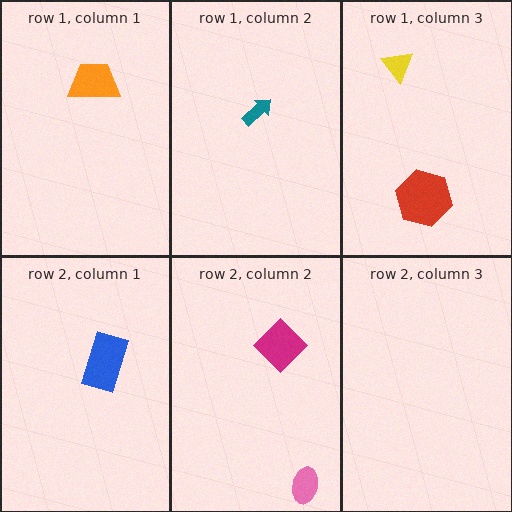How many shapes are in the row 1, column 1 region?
1.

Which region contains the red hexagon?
The row 1, column 3 region.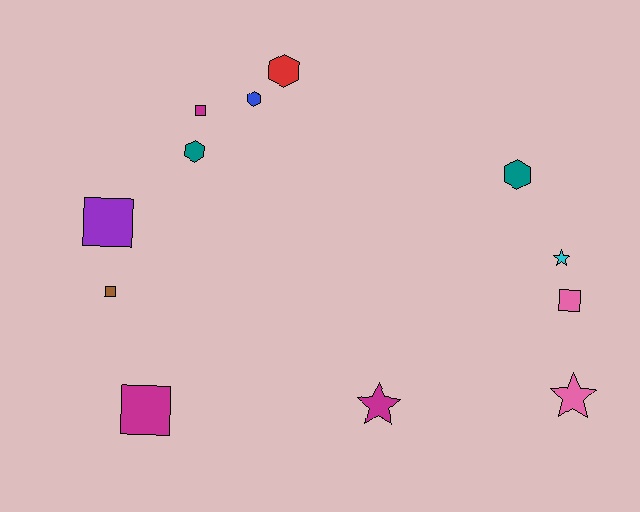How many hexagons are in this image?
There are 4 hexagons.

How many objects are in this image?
There are 12 objects.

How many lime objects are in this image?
There are no lime objects.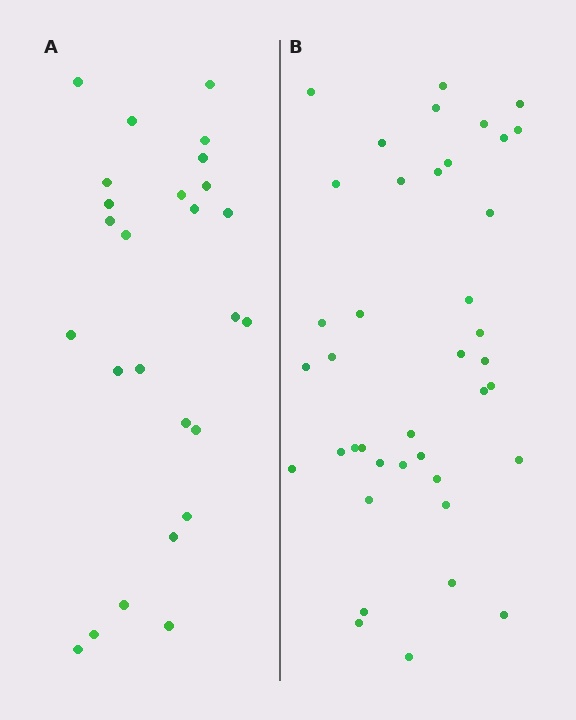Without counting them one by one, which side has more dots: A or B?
Region B (the right region) has more dots.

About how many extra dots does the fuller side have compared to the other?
Region B has approximately 15 more dots than region A.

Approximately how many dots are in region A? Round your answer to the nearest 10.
About 30 dots. (The exact count is 26, which rounds to 30.)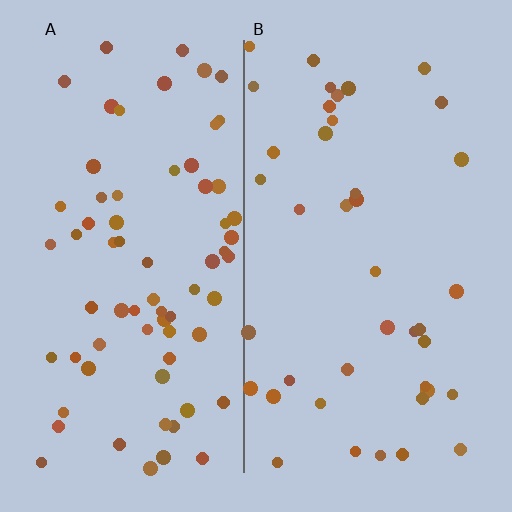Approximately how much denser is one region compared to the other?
Approximately 1.7× — region A over region B.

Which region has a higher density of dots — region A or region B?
A (the left).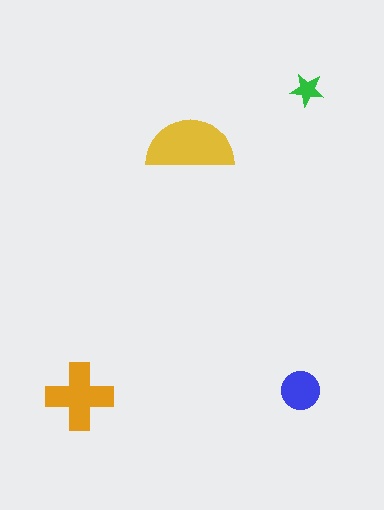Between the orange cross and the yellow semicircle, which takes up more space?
The yellow semicircle.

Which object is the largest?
The yellow semicircle.